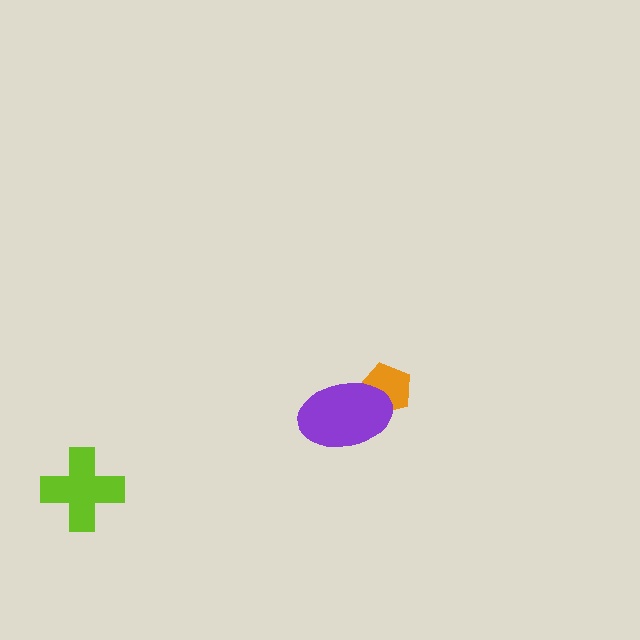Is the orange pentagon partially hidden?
Yes, it is partially covered by another shape.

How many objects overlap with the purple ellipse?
1 object overlaps with the purple ellipse.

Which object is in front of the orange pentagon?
The purple ellipse is in front of the orange pentagon.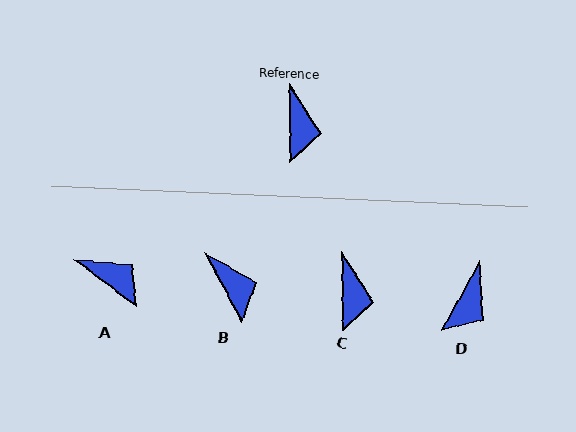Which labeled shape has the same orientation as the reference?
C.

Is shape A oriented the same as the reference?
No, it is off by about 52 degrees.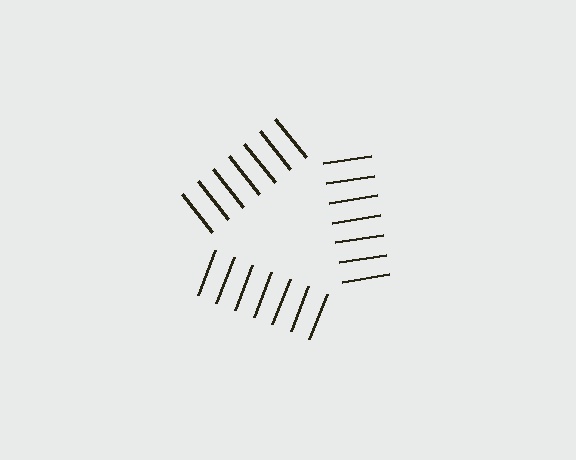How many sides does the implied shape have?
3 sides — the line-ends trace a triangle.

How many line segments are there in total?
21 — 7 along each of the 3 edges.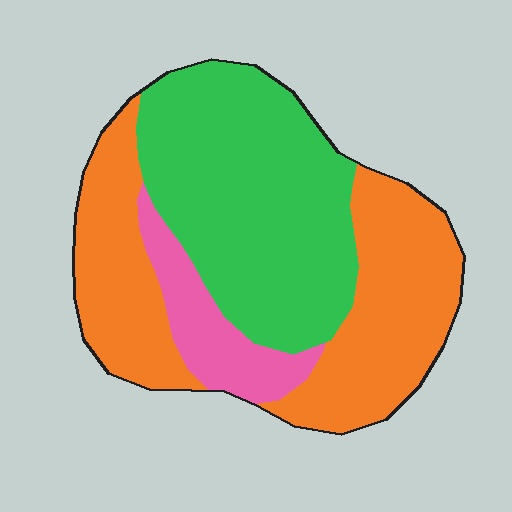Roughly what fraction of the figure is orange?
Orange covers roughly 45% of the figure.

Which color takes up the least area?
Pink, at roughly 10%.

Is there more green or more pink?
Green.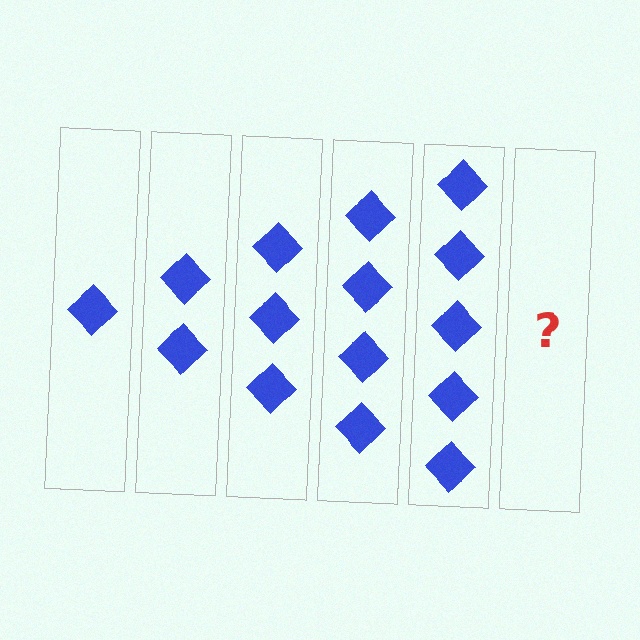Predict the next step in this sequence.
The next step is 6 diamonds.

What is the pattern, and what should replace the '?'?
The pattern is that each step adds one more diamond. The '?' should be 6 diamonds.